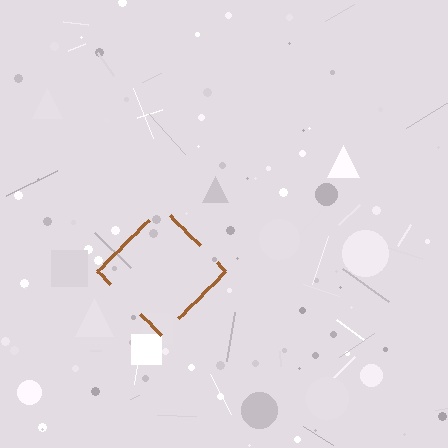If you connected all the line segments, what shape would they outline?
They would outline a diamond.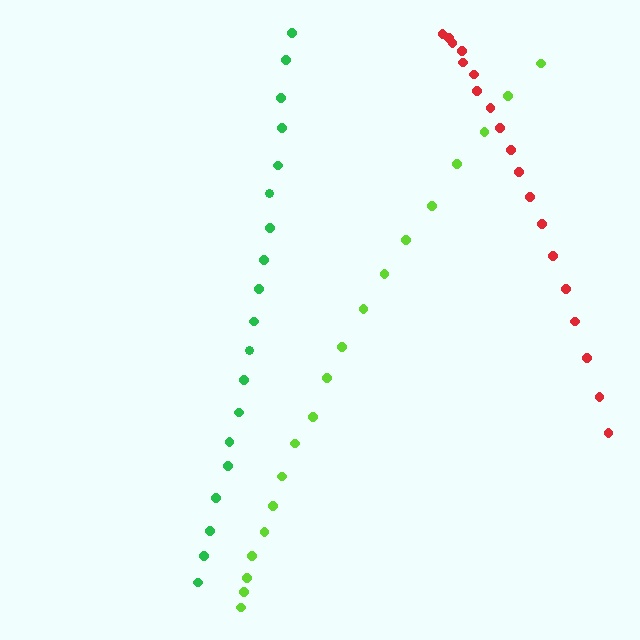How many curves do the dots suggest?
There are 3 distinct paths.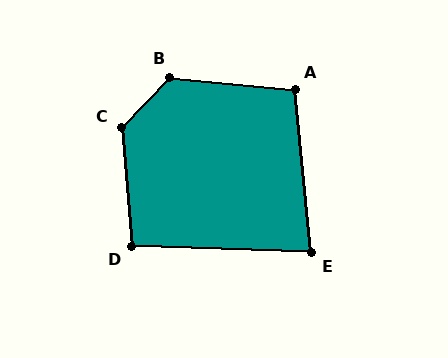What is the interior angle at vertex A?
Approximately 101 degrees (obtuse).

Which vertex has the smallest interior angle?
E, at approximately 83 degrees.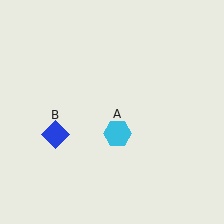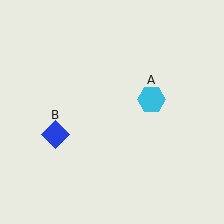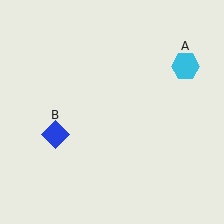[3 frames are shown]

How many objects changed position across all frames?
1 object changed position: cyan hexagon (object A).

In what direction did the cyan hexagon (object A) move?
The cyan hexagon (object A) moved up and to the right.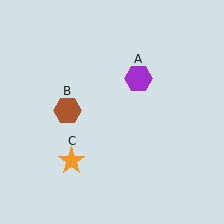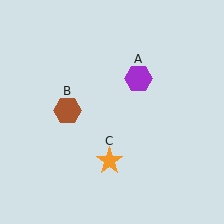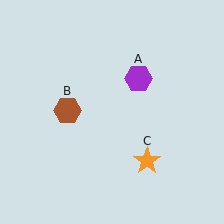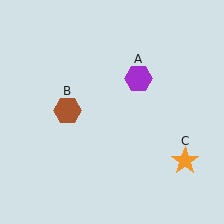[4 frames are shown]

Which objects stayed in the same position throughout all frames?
Purple hexagon (object A) and brown hexagon (object B) remained stationary.